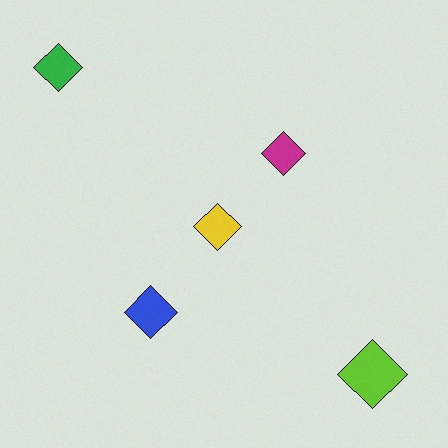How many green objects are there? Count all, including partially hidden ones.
There is 1 green object.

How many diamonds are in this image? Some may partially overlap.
There are 5 diamonds.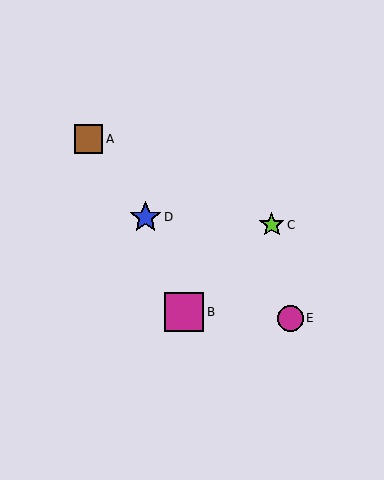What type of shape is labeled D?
Shape D is a blue star.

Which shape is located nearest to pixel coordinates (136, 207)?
The blue star (labeled D) at (145, 217) is nearest to that location.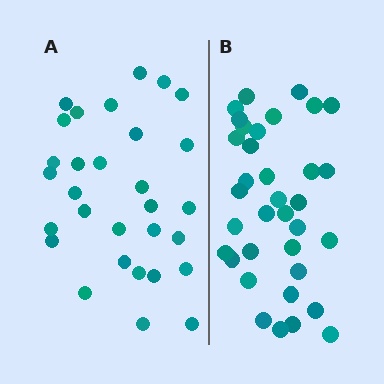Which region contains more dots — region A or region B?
Region B (the right region) has more dots.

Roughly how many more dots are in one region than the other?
Region B has about 5 more dots than region A.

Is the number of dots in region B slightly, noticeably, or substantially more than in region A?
Region B has only slightly more — the two regions are fairly close. The ratio is roughly 1.2 to 1.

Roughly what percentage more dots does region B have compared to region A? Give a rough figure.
About 15% more.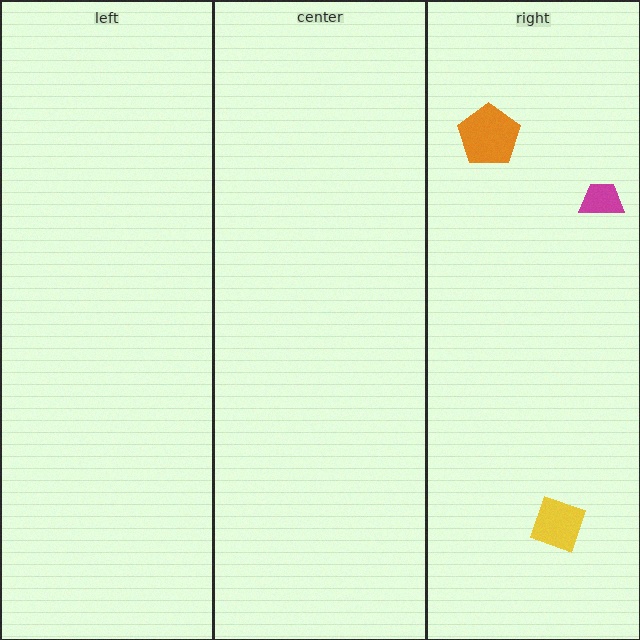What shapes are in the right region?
The orange pentagon, the yellow square, the magenta trapezoid.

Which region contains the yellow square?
The right region.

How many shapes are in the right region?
3.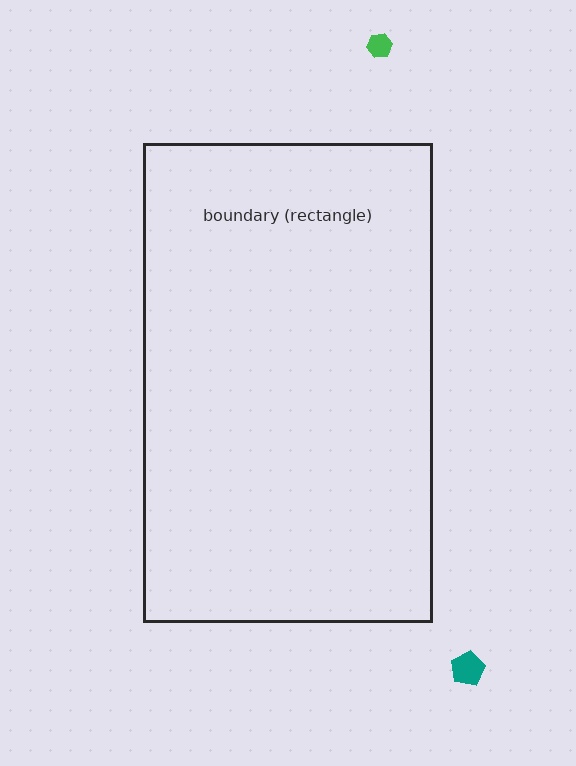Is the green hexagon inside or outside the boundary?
Outside.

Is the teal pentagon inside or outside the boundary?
Outside.